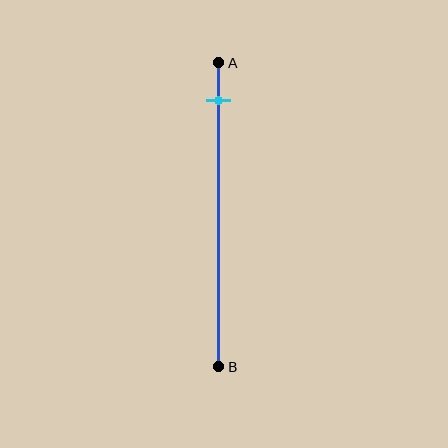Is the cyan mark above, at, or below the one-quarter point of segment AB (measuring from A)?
The cyan mark is above the one-quarter point of segment AB.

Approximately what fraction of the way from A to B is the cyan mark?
The cyan mark is approximately 10% of the way from A to B.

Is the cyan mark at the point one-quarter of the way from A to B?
No, the mark is at about 10% from A, not at the 25% one-quarter point.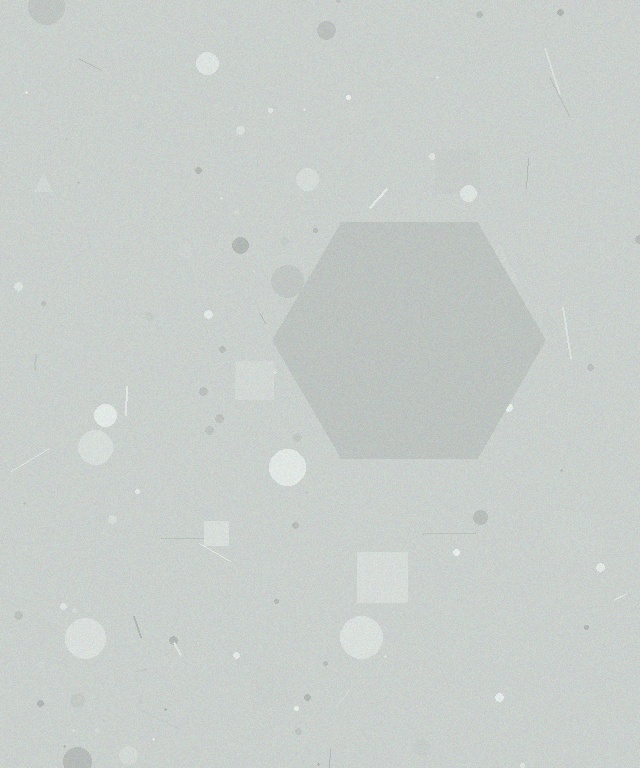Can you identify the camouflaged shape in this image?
The camouflaged shape is a hexagon.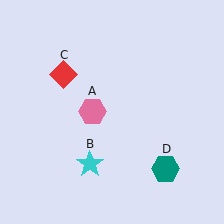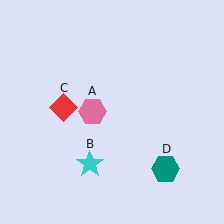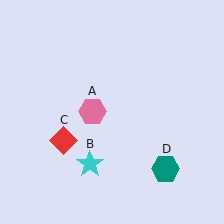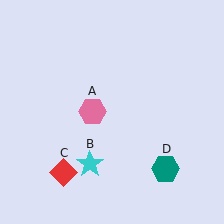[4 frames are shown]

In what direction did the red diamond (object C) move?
The red diamond (object C) moved down.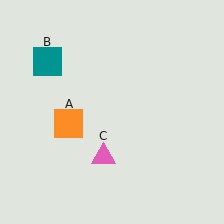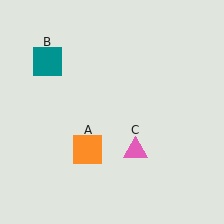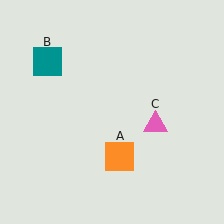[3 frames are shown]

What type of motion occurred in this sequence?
The orange square (object A), pink triangle (object C) rotated counterclockwise around the center of the scene.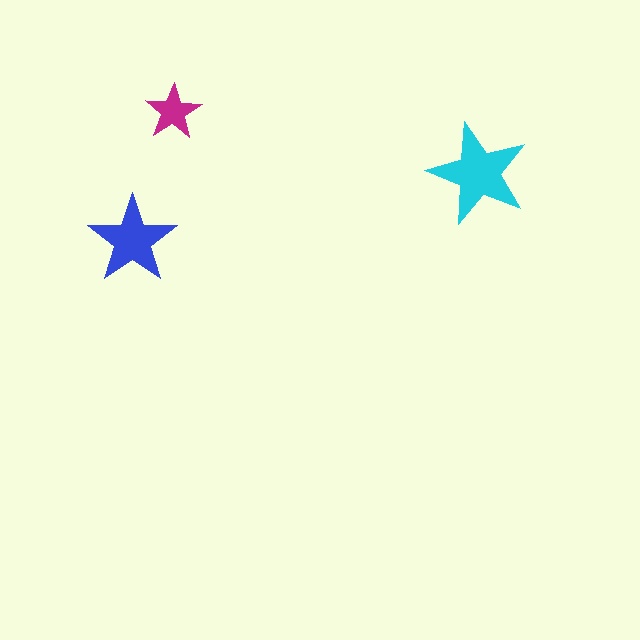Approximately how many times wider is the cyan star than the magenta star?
About 2 times wider.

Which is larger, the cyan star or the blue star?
The cyan one.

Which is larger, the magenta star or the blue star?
The blue one.